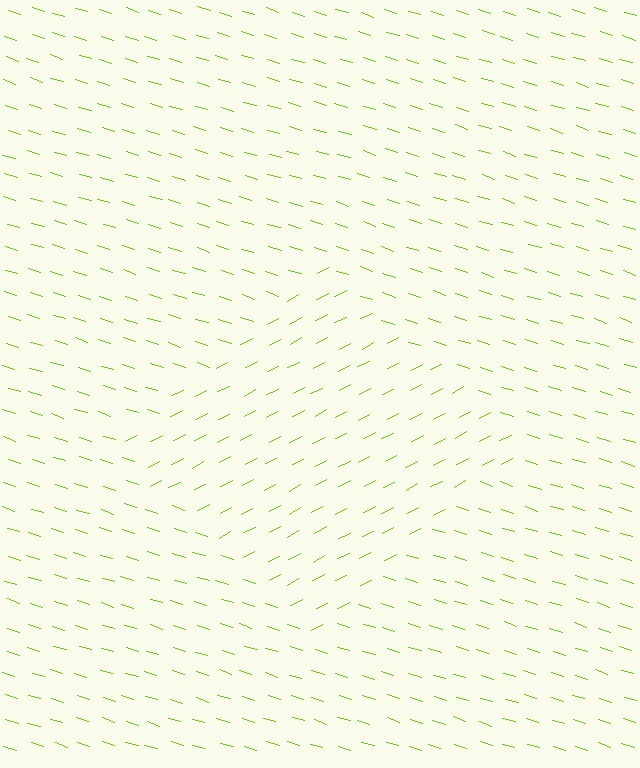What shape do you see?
I see a diamond.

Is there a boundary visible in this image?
Yes, there is a texture boundary formed by a change in line orientation.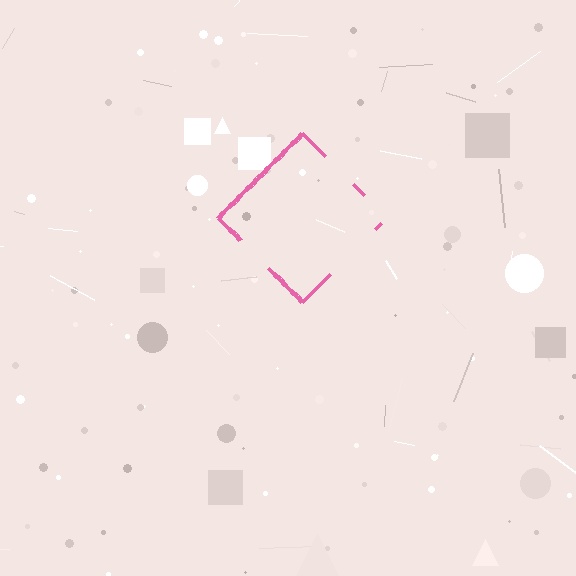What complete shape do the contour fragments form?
The contour fragments form a diamond.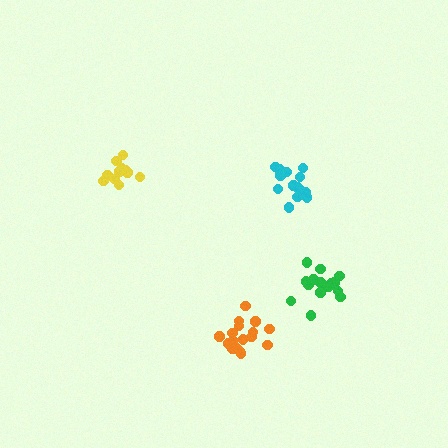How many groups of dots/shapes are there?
There are 4 groups.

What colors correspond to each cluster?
The clusters are colored: cyan, green, orange, yellow.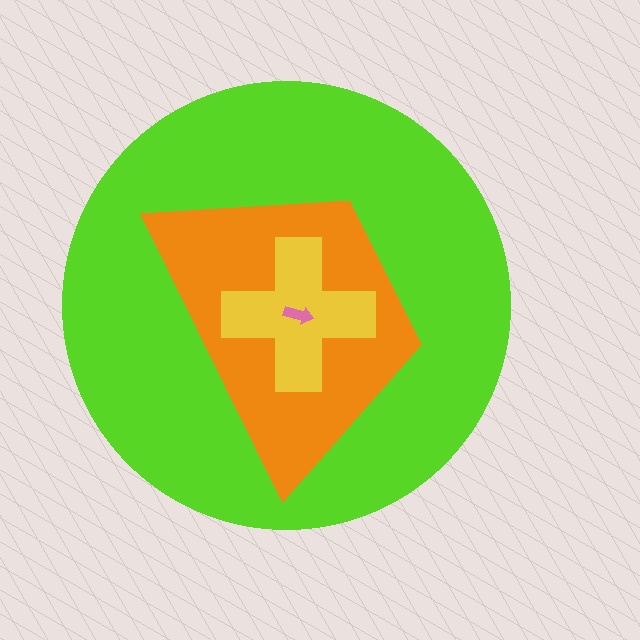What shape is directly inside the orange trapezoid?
The yellow cross.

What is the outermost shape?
The lime circle.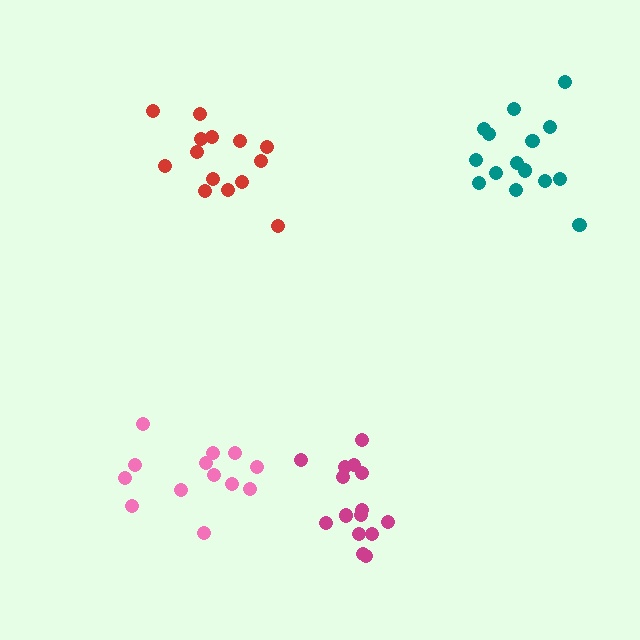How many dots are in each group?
Group 1: 15 dots, Group 2: 13 dots, Group 3: 15 dots, Group 4: 14 dots (57 total).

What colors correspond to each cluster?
The clusters are colored: magenta, pink, teal, red.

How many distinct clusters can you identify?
There are 4 distinct clusters.